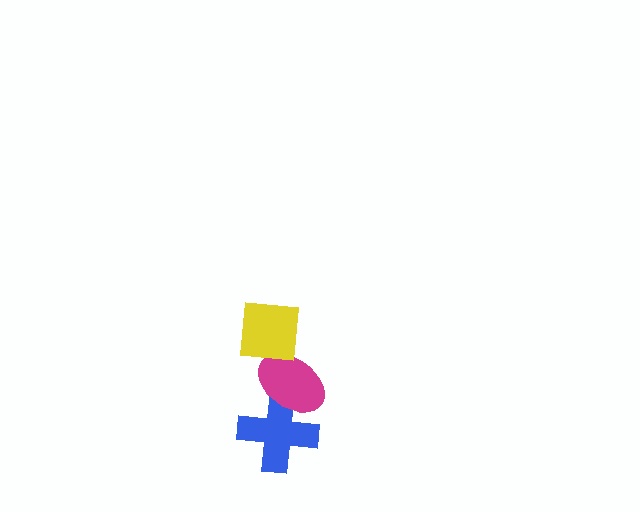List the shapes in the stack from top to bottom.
From top to bottom: the yellow square, the magenta ellipse, the blue cross.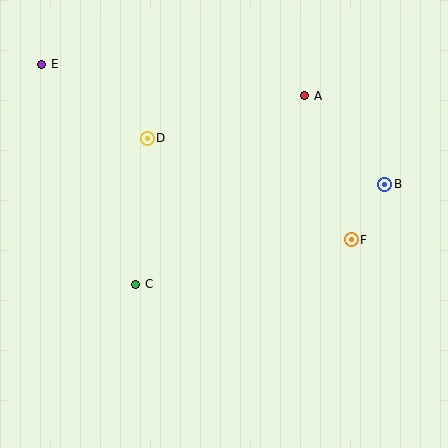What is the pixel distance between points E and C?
The distance between E and C is 239 pixels.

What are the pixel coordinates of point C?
Point C is at (136, 284).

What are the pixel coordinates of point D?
Point D is at (147, 138).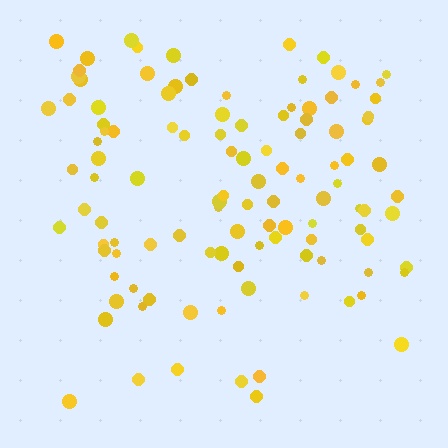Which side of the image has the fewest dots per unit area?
The bottom.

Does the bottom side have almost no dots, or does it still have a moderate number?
Still a moderate number, just noticeably fewer than the top.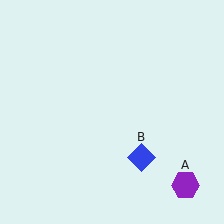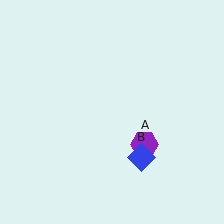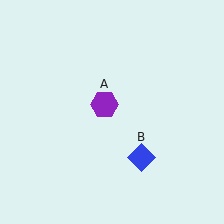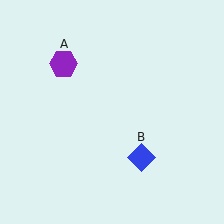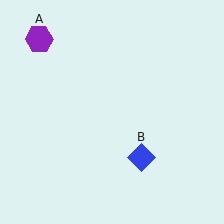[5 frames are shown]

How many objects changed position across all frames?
1 object changed position: purple hexagon (object A).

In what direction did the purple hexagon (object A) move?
The purple hexagon (object A) moved up and to the left.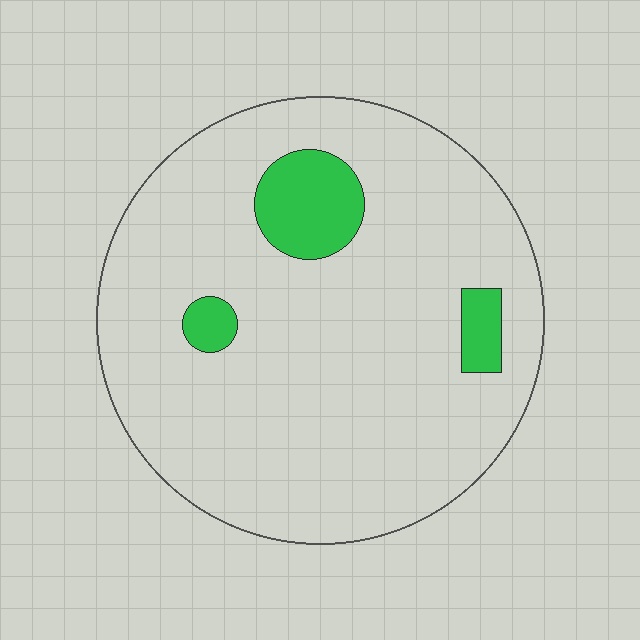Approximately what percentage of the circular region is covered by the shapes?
Approximately 10%.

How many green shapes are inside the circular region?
3.